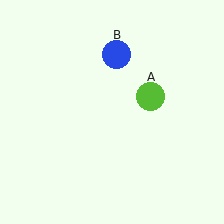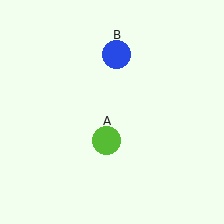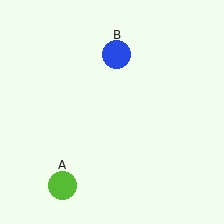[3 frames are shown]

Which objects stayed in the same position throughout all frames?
Blue circle (object B) remained stationary.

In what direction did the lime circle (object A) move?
The lime circle (object A) moved down and to the left.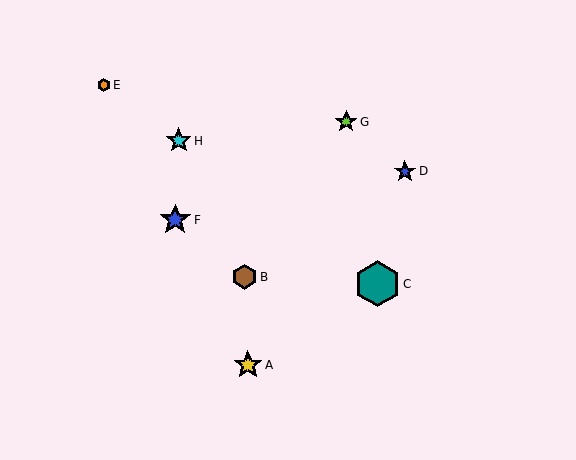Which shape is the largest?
The teal hexagon (labeled C) is the largest.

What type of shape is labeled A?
Shape A is a yellow star.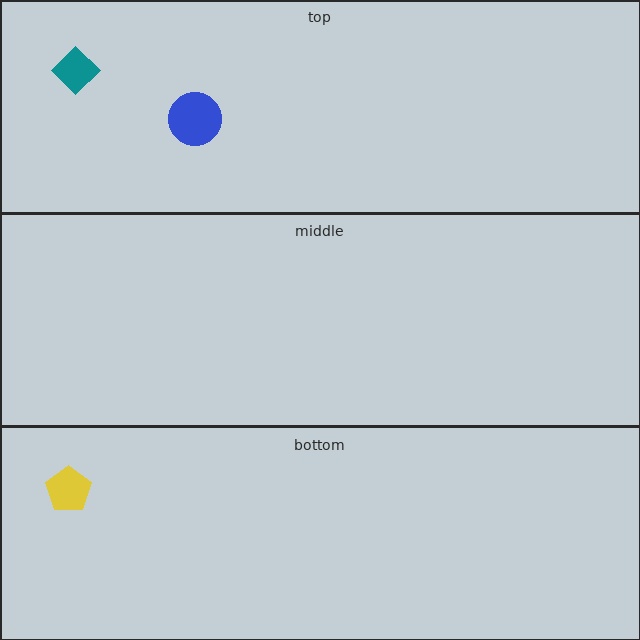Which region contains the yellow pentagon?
The bottom region.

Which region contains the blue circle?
The top region.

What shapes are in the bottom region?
The yellow pentagon.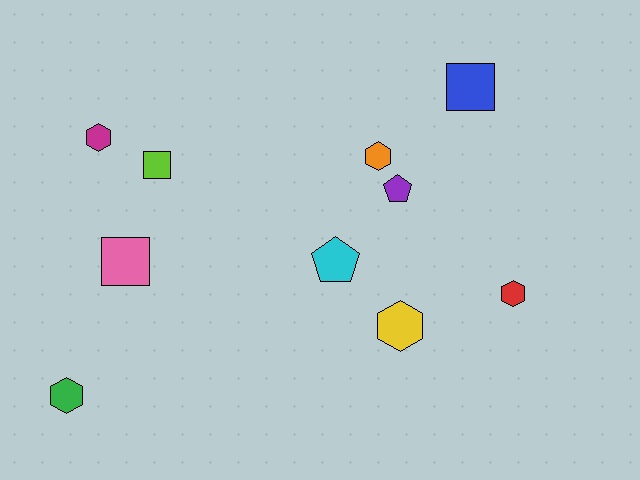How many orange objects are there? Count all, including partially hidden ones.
There is 1 orange object.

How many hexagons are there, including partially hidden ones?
There are 5 hexagons.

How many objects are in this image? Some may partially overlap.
There are 10 objects.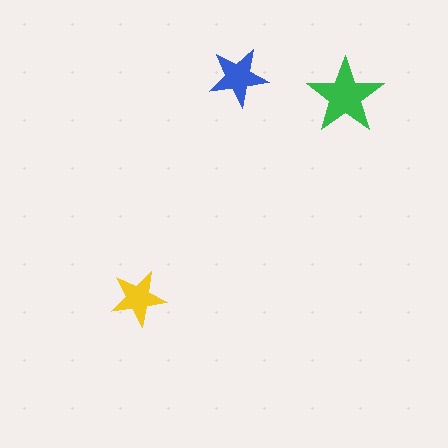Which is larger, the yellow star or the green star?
The green one.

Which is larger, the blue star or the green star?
The green one.